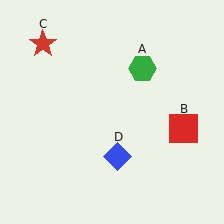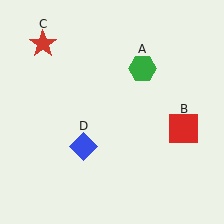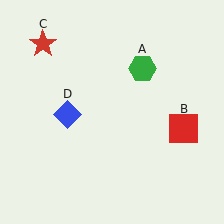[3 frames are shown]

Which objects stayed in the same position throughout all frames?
Green hexagon (object A) and red square (object B) and red star (object C) remained stationary.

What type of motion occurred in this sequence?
The blue diamond (object D) rotated clockwise around the center of the scene.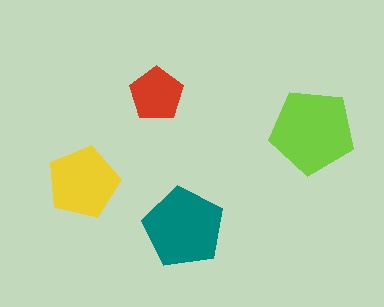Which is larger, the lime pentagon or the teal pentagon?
The lime one.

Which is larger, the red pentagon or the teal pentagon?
The teal one.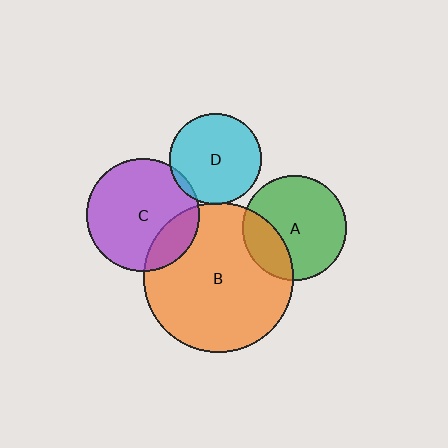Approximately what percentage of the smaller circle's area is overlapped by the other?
Approximately 20%.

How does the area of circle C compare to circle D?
Approximately 1.5 times.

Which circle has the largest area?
Circle B (orange).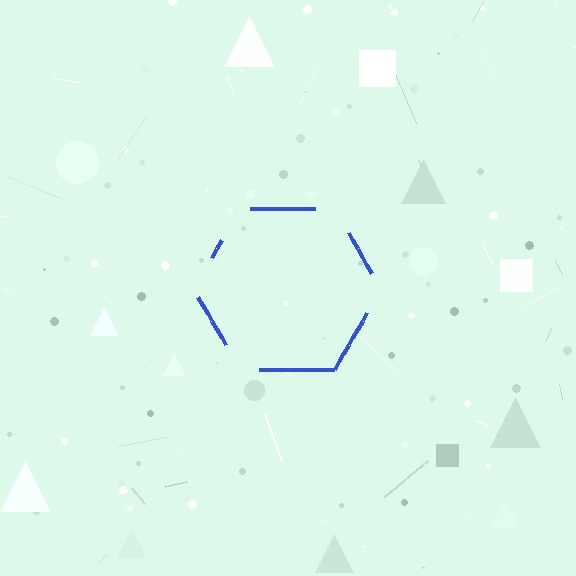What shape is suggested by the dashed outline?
The dashed outline suggests a hexagon.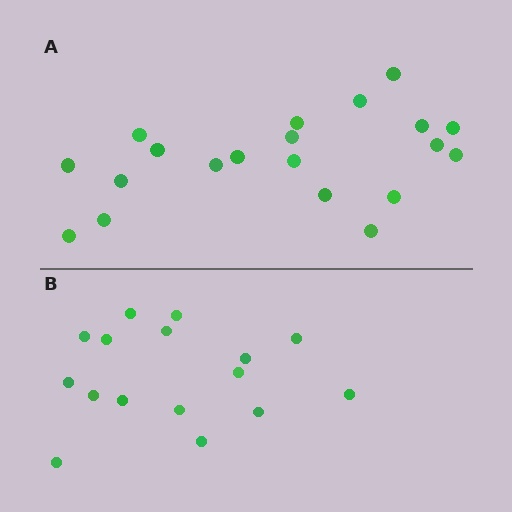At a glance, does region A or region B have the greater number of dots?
Region A (the top region) has more dots.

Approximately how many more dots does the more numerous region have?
Region A has about 4 more dots than region B.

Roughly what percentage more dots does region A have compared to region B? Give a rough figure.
About 25% more.